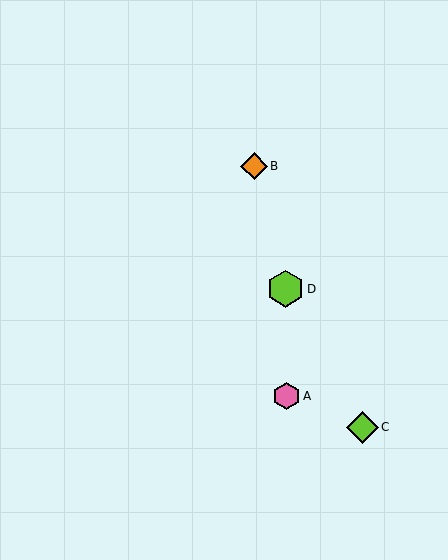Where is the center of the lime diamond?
The center of the lime diamond is at (362, 427).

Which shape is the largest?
The lime hexagon (labeled D) is the largest.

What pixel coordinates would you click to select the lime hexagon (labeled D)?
Click at (285, 289) to select the lime hexagon D.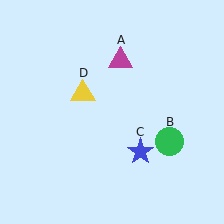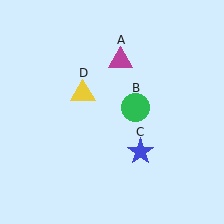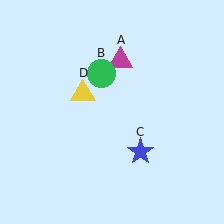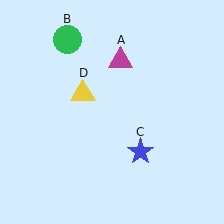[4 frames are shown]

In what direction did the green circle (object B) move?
The green circle (object B) moved up and to the left.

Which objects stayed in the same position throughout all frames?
Magenta triangle (object A) and blue star (object C) and yellow triangle (object D) remained stationary.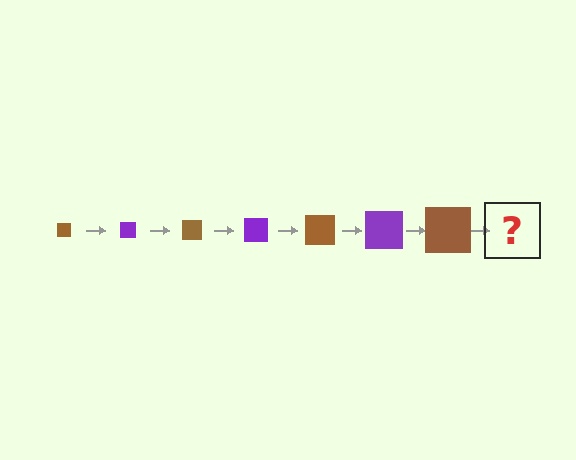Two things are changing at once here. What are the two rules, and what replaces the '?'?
The two rules are that the square grows larger each step and the color cycles through brown and purple. The '?' should be a purple square, larger than the previous one.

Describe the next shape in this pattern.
It should be a purple square, larger than the previous one.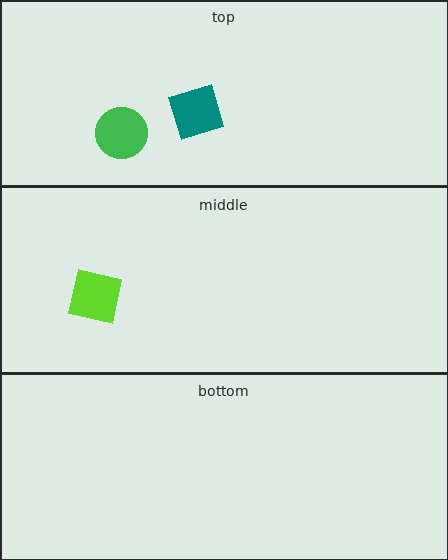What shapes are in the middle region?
The lime square.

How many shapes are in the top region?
2.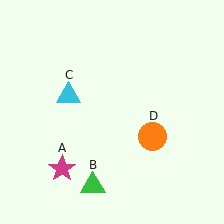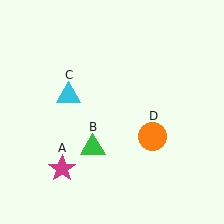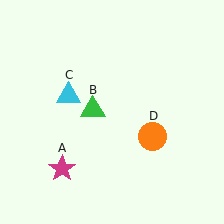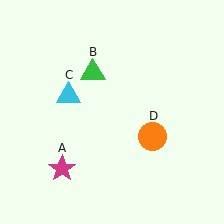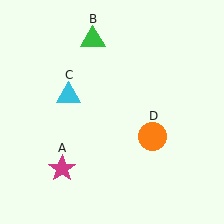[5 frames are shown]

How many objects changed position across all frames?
1 object changed position: green triangle (object B).